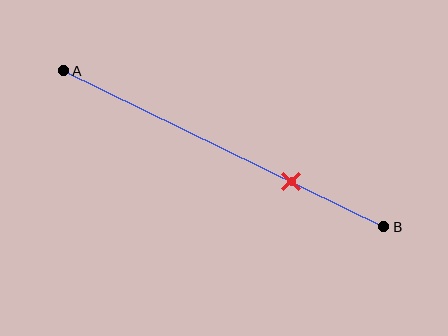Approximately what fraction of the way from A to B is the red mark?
The red mark is approximately 70% of the way from A to B.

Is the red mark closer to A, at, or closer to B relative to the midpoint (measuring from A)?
The red mark is closer to point B than the midpoint of segment AB.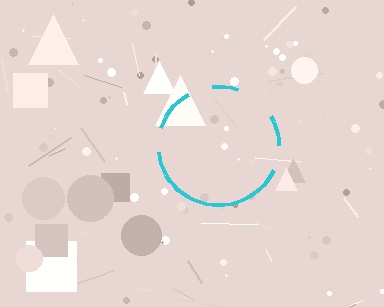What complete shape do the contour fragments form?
The contour fragments form a circle.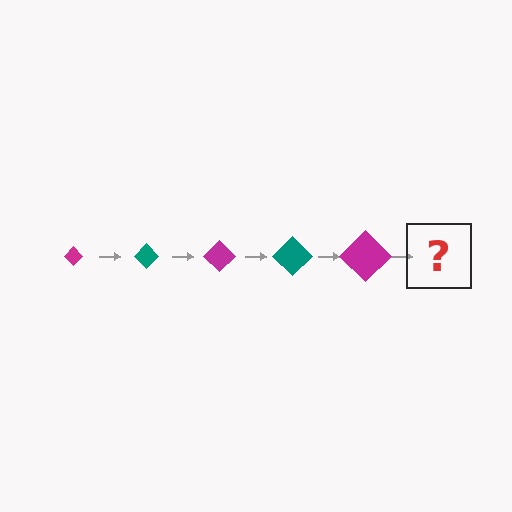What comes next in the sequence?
The next element should be a teal diamond, larger than the previous one.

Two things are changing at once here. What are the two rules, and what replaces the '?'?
The two rules are that the diamond grows larger each step and the color cycles through magenta and teal. The '?' should be a teal diamond, larger than the previous one.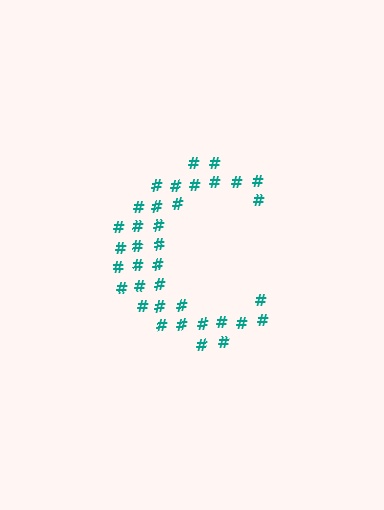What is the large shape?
The large shape is the letter C.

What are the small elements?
The small elements are hash symbols.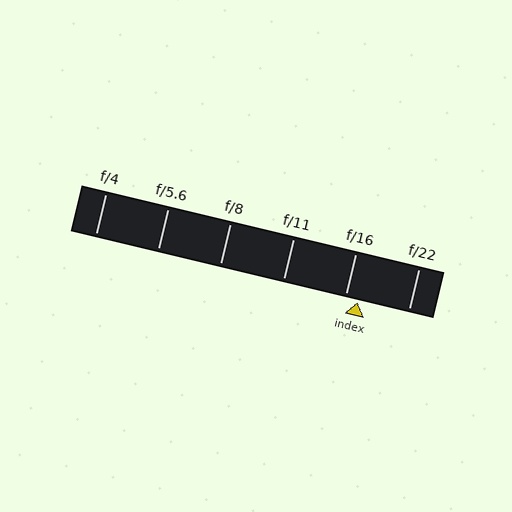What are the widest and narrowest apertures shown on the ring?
The widest aperture shown is f/4 and the narrowest is f/22.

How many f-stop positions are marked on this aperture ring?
There are 6 f-stop positions marked.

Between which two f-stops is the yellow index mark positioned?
The index mark is between f/16 and f/22.